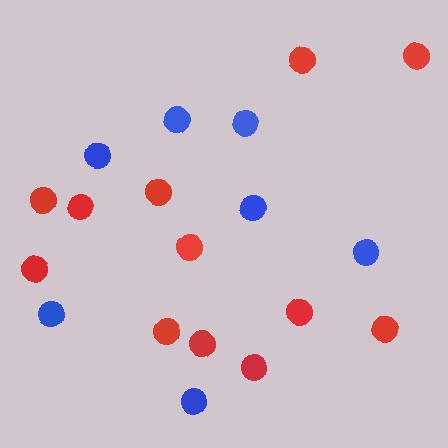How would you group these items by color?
There are 2 groups: one group of blue circles (7) and one group of red circles (12).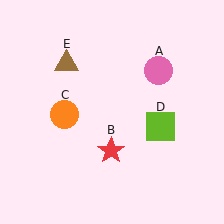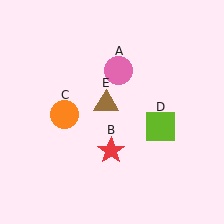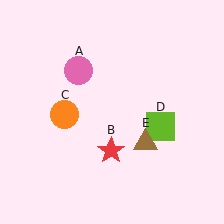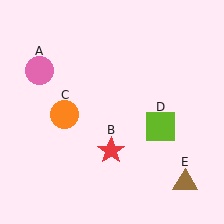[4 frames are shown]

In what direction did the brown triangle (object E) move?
The brown triangle (object E) moved down and to the right.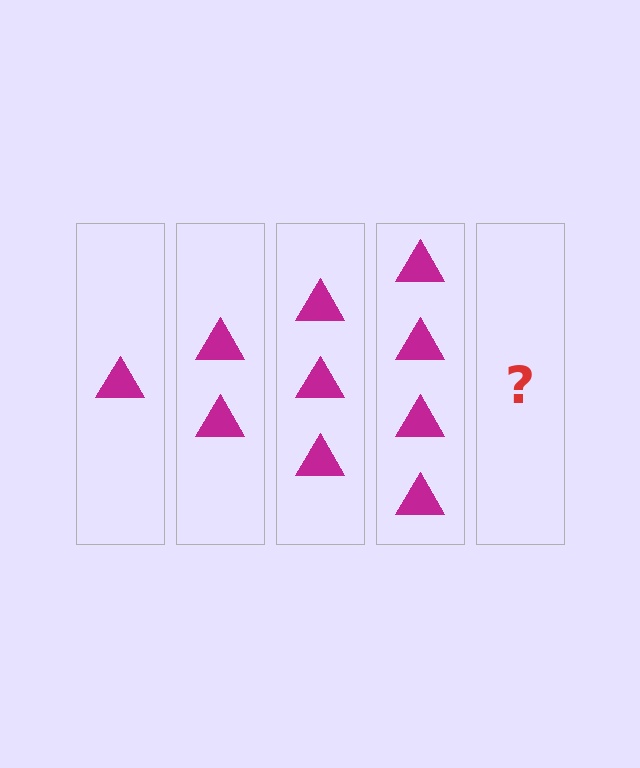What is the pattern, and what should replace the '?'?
The pattern is that each step adds one more triangle. The '?' should be 5 triangles.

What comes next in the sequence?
The next element should be 5 triangles.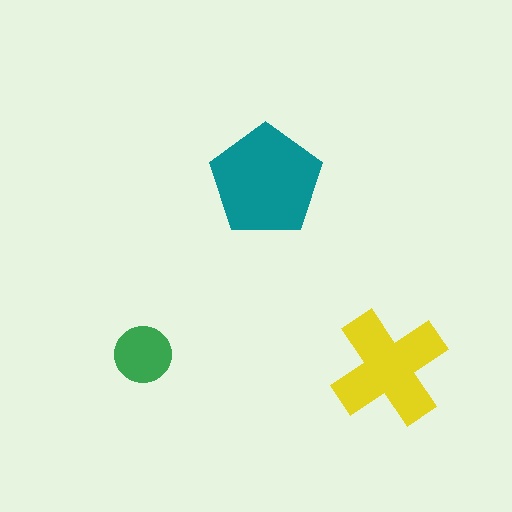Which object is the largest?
The teal pentagon.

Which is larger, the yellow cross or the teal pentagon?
The teal pentagon.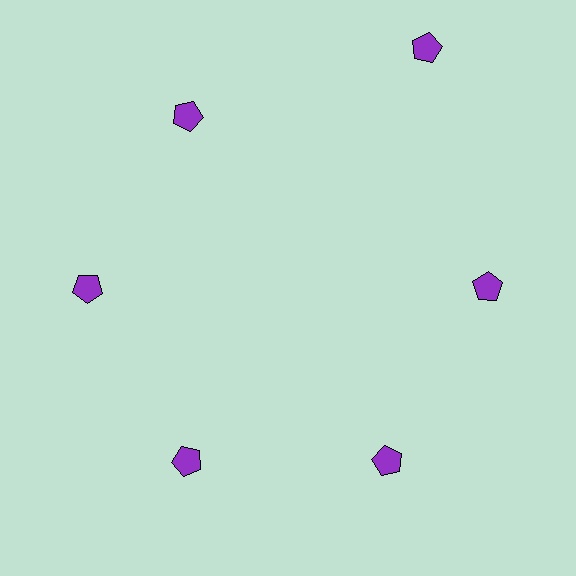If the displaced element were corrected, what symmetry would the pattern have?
It would have 6-fold rotational symmetry — the pattern would map onto itself every 60 degrees.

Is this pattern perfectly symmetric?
No. The 6 purple pentagons are arranged in a ring, but one element near the 1 o'clock position is pushed outward from the center, breaking the 6-fold rotational symmetry.